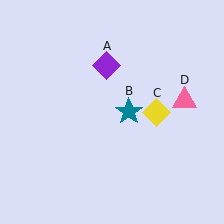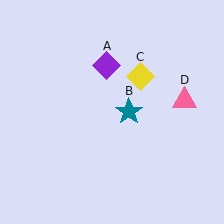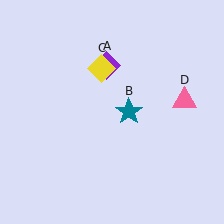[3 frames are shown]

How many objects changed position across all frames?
1 object changed position: yellow diamond (object C).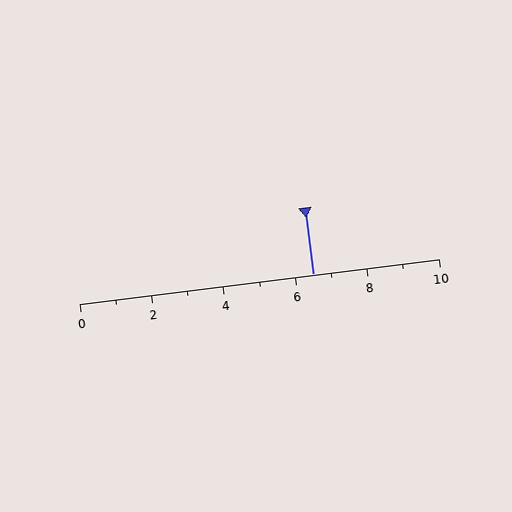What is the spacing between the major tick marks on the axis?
The major ticks are spaced 2 apart.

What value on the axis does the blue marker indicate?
The marker indicates approximately 6.5.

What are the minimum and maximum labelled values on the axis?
The axis runs from 0 to 10.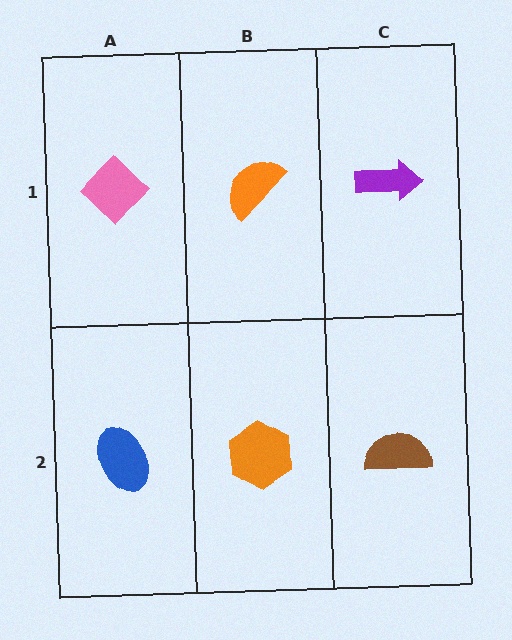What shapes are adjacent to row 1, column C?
A brown semicircle (row 2, column C), an orange semicircle (row 1, column B).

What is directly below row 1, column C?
A brown semicircle.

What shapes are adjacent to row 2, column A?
A pink diamond (row 1, column A), an orange hexagon (row 2, column B).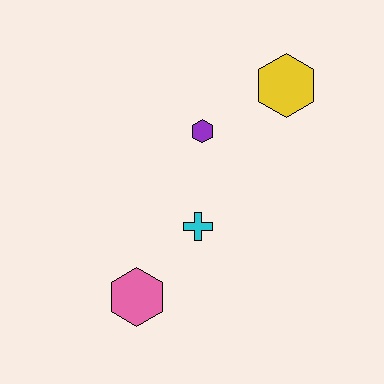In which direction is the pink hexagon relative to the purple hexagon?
The pink hexagon is below the purple hexagon.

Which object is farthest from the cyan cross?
The yellow hexagon is farthest from the cyan cross.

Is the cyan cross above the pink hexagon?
Yes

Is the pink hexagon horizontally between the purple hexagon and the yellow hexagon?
No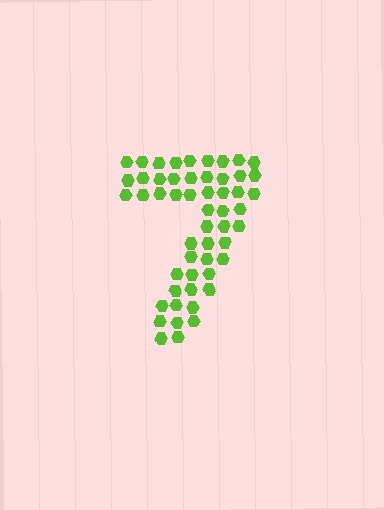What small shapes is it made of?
It is made of small hexagons.